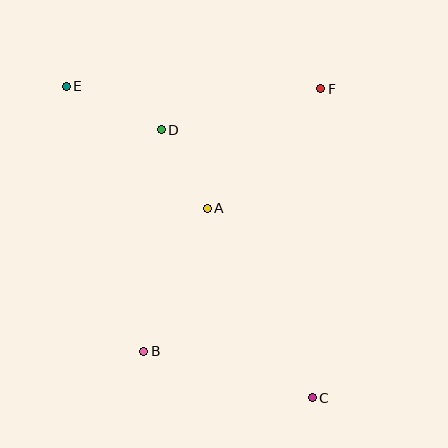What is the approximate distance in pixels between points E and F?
The distance between E and F is approximately 254 pixels.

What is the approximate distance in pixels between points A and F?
The distance between A and F is approximately 165 pixels.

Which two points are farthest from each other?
Points C and E are farthest from each other.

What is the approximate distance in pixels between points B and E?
The distance between B and E is approximately 276 pixels.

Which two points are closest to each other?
Points A and D are closest to each other.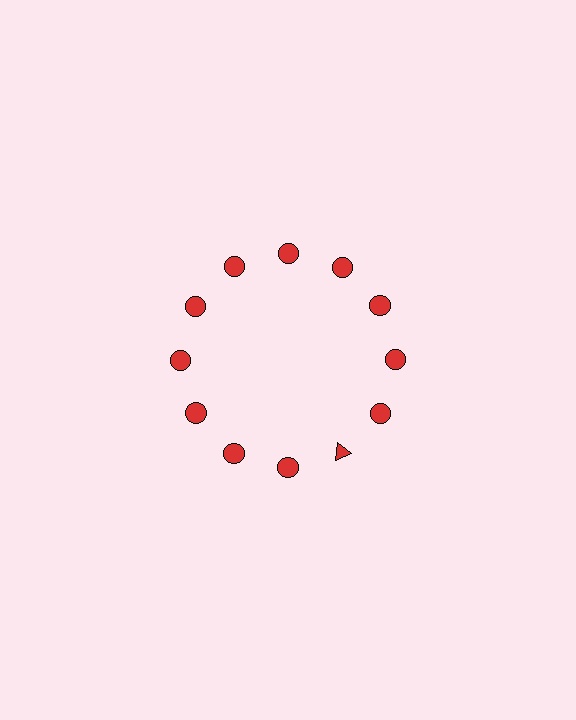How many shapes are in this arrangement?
There are 12 shapes arranged in a ring pattern.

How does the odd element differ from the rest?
It has a different shape: triangle instead of circle.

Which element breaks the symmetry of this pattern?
The red triangle at roughly the 5 o'clock position breaks the symmetry. All other shapes are red circles.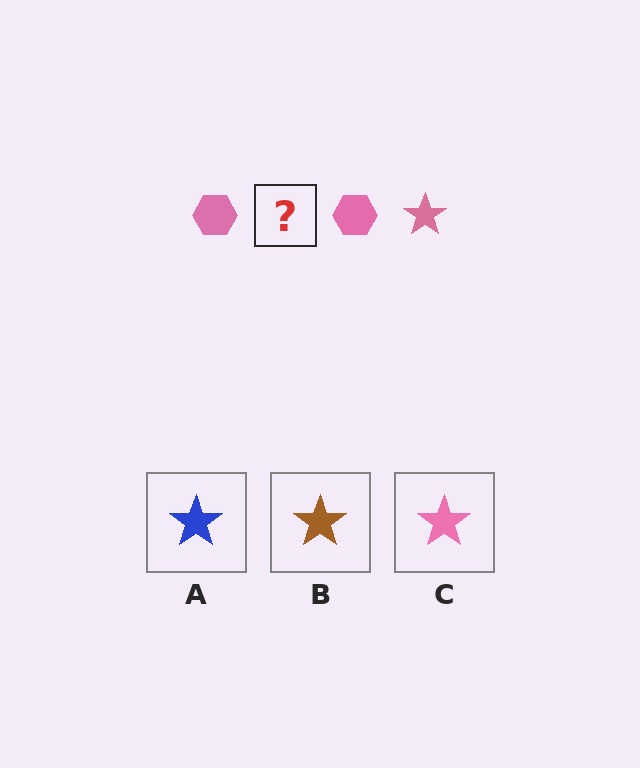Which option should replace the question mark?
Option C.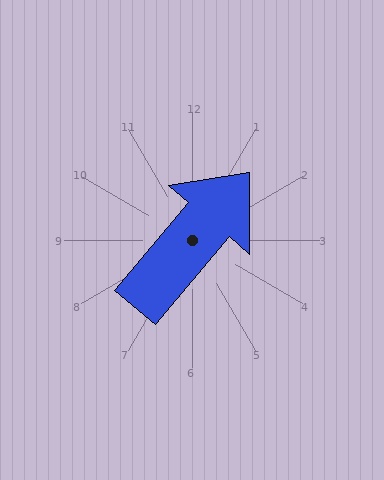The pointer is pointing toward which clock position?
Roughly 1 o'clock.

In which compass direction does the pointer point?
Northeast.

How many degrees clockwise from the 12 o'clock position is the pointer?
Approximately 40 degrees.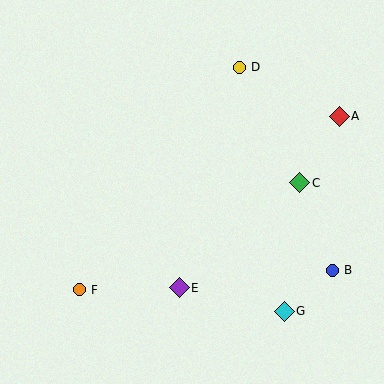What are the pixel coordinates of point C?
Point C is at (300, 183).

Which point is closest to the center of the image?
Point E at (179, 288) is closest to the center.